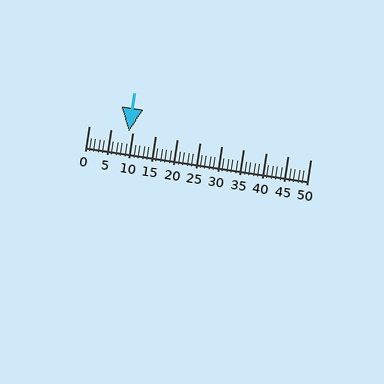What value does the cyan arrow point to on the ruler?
The cyan arrow points to approximately 9.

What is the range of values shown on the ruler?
The ruler shows values from 0 to 50.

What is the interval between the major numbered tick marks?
The major tick marks are spaced 5 units apart.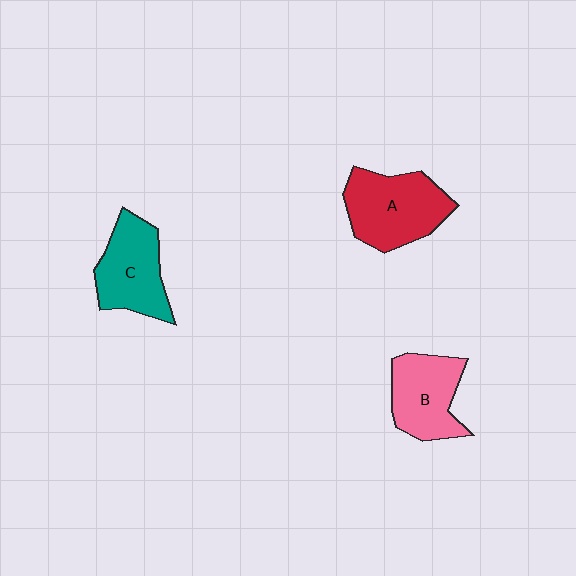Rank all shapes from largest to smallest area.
From largest to smallest: A (red), C (teal), B (pink).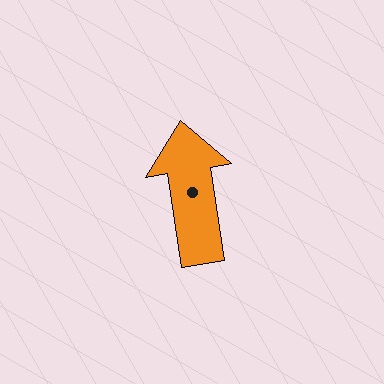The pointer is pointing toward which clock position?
Roughly 12 o'clock.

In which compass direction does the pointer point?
North.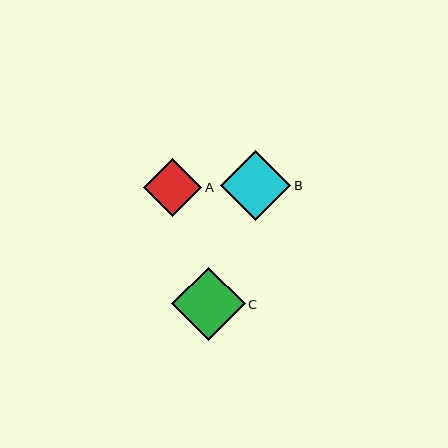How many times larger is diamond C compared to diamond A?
Diamond C is approximately 1.3 times the size of diamond A.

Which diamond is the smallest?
Diamond A is the smallest with a size of approximately 59 pixels.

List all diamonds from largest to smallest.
From largest to smallest: C, B, A.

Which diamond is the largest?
Diamond C is the largest with a size of approximately 73 pixels.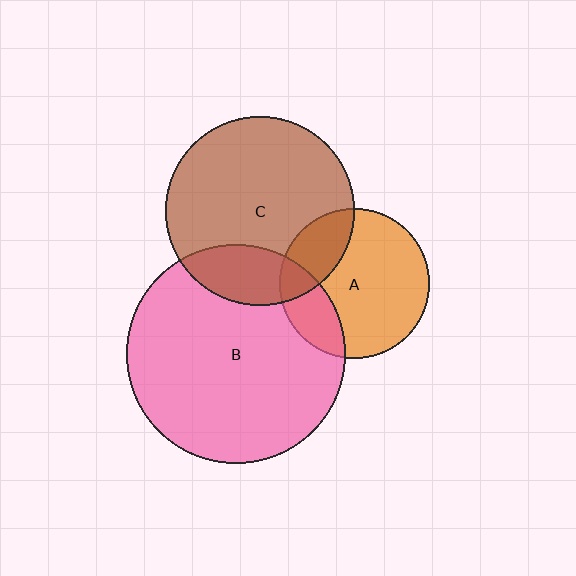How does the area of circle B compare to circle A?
Approximately 2.1 times.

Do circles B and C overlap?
Yes.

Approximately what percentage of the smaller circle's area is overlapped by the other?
Approximately 20%.